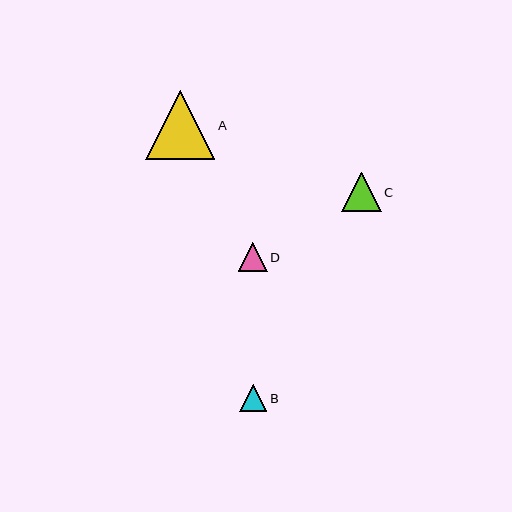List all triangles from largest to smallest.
From largest to smallest: A, C, D, B.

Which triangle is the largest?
Triangle A is the largest with a size of approximately 69 pixels.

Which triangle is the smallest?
Triangle B is the smallest with a size of approximately 27 pixels.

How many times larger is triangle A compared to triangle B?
Triangle A is approximately 2.5 times the size of triangle B.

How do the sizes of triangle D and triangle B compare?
Triangle D and triangle B are approximately the same size.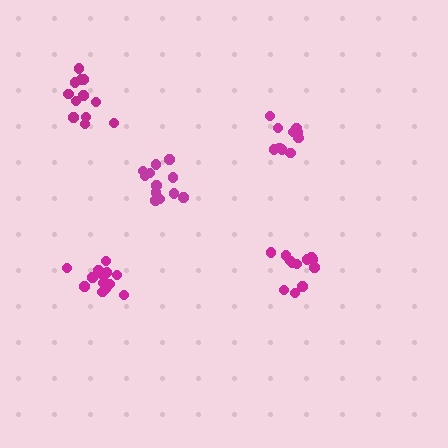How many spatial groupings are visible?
There are 5 spatial groupings.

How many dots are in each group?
Group 1: 12 dots, Group 2: 12 dots, Group 3: 13 dots, Group 4: 10 dots, Group 5: 12 dots (59 total).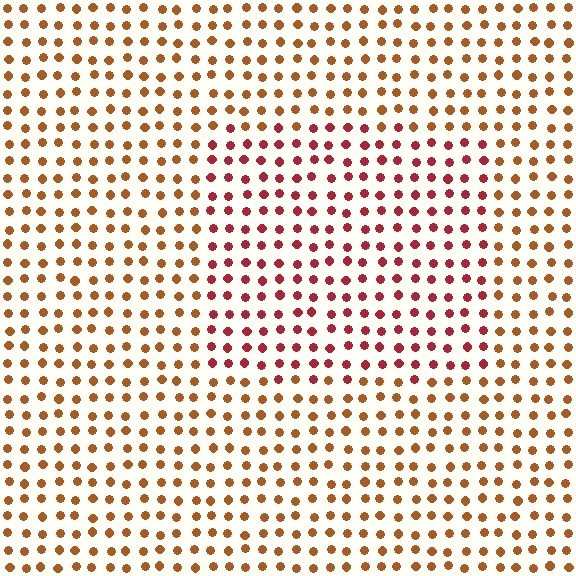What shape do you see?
I see a rectangle.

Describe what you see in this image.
The image is filled with small brown elements in a uniform arrangement. A rectangle-shaped region is visible where the elements are tinted to a slightly different hue, forming a subtle color boundary.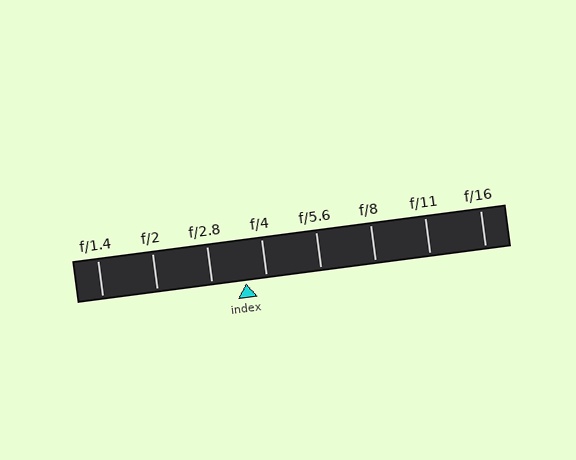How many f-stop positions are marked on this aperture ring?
There are 8 f-stop positions marked.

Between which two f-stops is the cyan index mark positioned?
The index mark is between f/2.8 and f/4.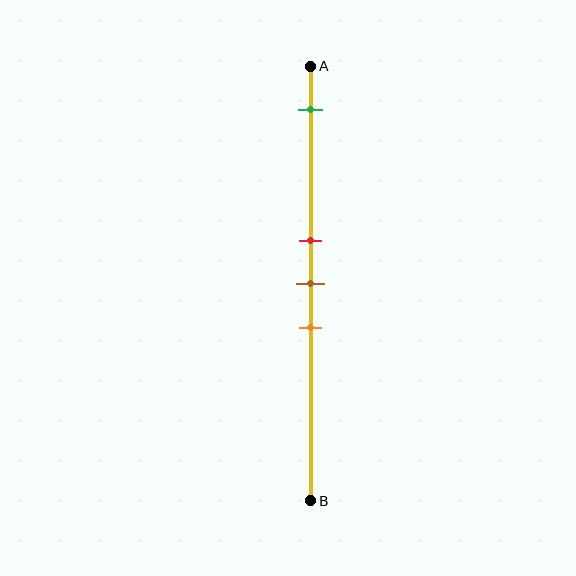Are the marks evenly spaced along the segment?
No, the marks are not evenly spaced.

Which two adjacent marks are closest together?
The red and brown marks are the closest adjacent pair.